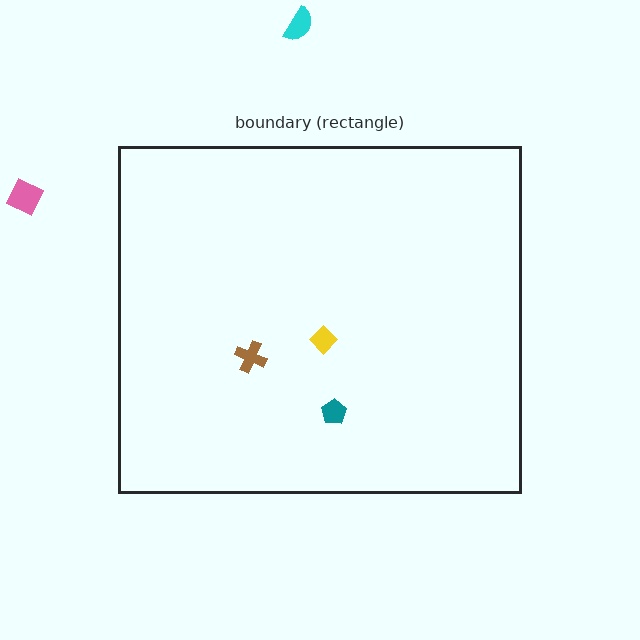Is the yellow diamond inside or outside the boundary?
Inside.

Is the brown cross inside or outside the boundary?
Inside.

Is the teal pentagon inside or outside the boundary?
Inside.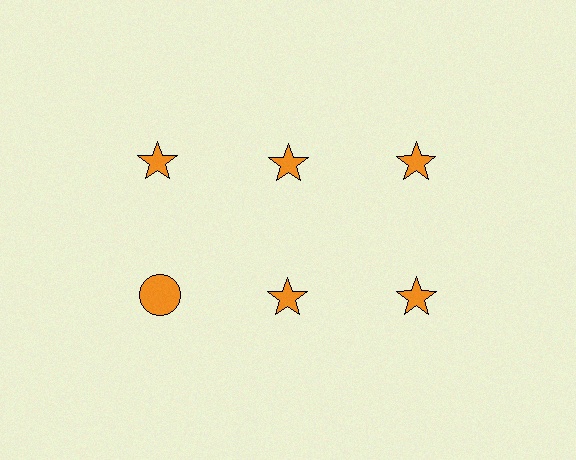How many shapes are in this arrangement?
There are 6 shapes arranged in a grid pattern.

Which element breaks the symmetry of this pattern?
The orange circle in the second row, leftmost column breaks the symmetry. All other shapes are orange stars.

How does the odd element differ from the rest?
It has a different shape: circle instead of star.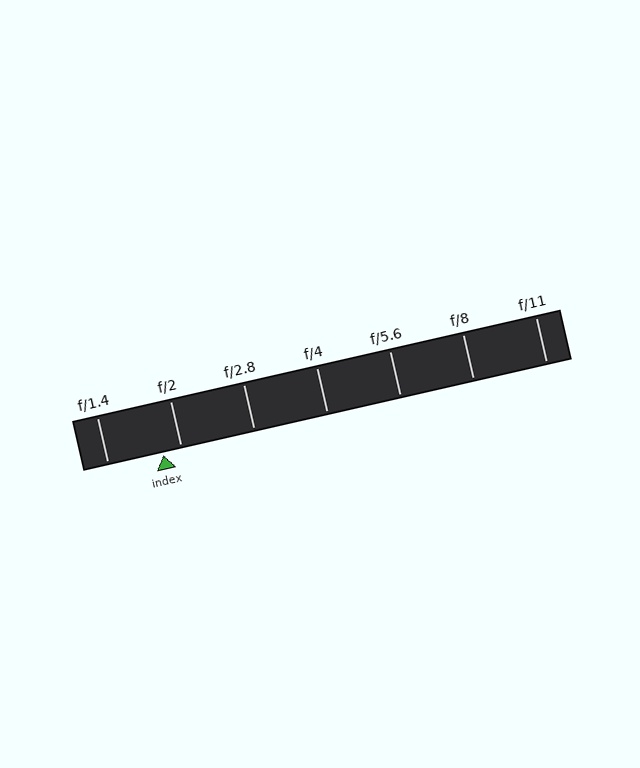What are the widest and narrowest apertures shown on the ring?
The widest aperture shown is f/1.4 and the narrowest is f/11.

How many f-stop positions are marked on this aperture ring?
There are 7 f-stop positions marked.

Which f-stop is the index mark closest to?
The index mark is closest to f/2.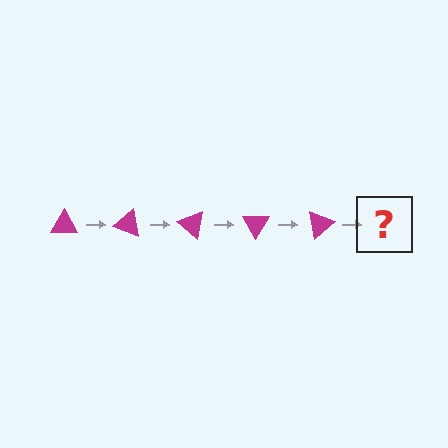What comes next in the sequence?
The next element should be a magenta triangle rotated 100 degrees.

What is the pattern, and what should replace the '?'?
The pattern is that the triangle rotates 20 degrees each step. The '?' should be a magenta triangle rotated 100 degrees.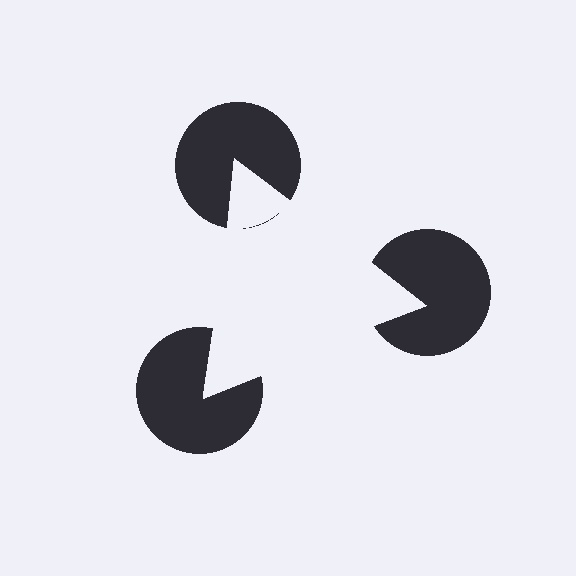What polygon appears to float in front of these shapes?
An illusory triangle — its edges are inferred from the aligned wedge cuts in the pac-man discs, not physically drawn.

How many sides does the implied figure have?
3 sides.